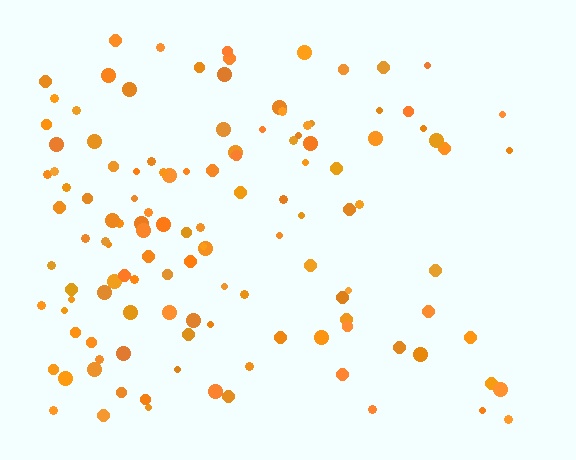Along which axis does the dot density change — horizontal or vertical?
Horizontal.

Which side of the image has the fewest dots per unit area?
The right.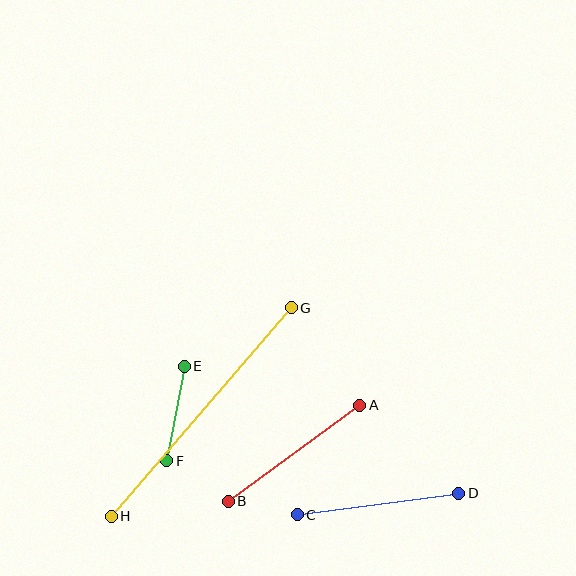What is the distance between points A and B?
The distance is approximately 163 pixels.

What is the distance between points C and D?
The distance is approximately 162 pixels.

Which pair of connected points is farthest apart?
Points G and H are farthest apart.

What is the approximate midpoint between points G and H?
The midpoint is at approximately (201, 412) pixels.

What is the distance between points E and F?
The distance is approximately 96 pixels.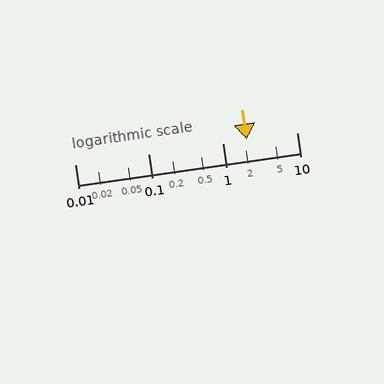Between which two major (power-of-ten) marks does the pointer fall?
The pointer is between 1 and 10.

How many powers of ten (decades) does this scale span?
The scale spans 3 decades, from 0.01 to 10.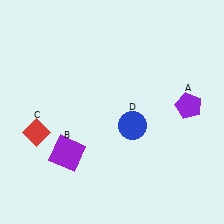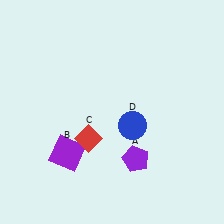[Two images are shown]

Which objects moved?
The objects that moved are: the purple pentagon (A), the red diamond (C).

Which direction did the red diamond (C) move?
The red diamond (C) moved right.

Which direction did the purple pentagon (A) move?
The purple pentagon (A) moved down.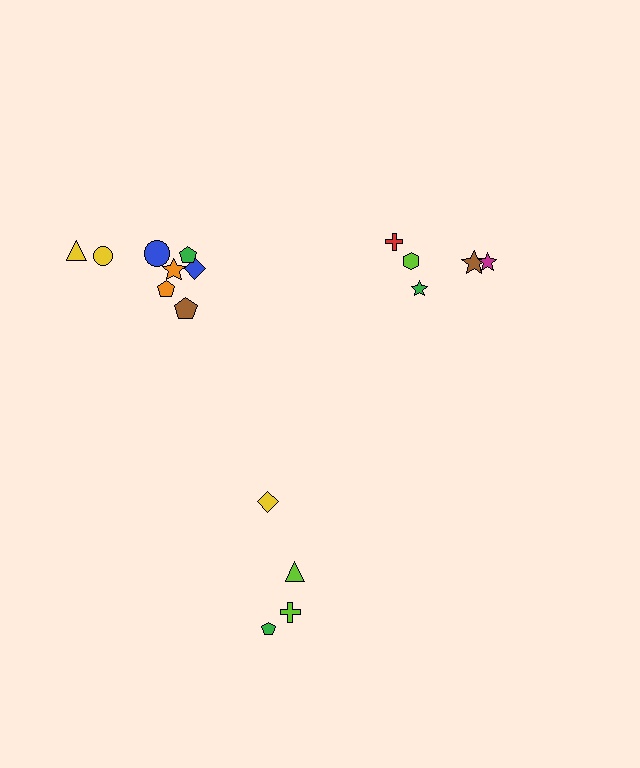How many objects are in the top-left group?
There are 8 objects.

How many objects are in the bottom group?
There are 4 objects.